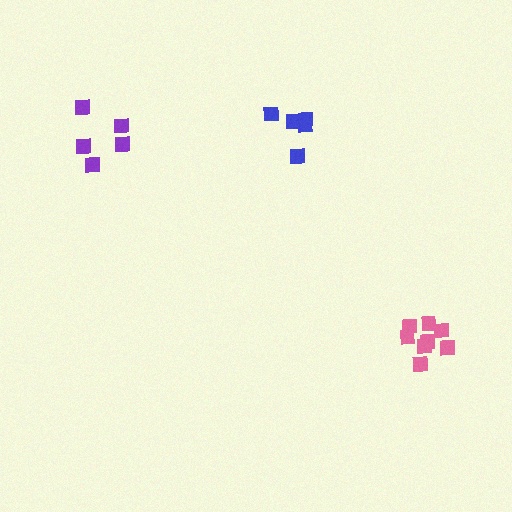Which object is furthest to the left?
The purple cluster is leftmost.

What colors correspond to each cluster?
The clusters are colored: blue, pink, purple.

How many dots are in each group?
Group 1: 5 dots, Group 2: 8 dots, Group 3: 5 dots (18 total).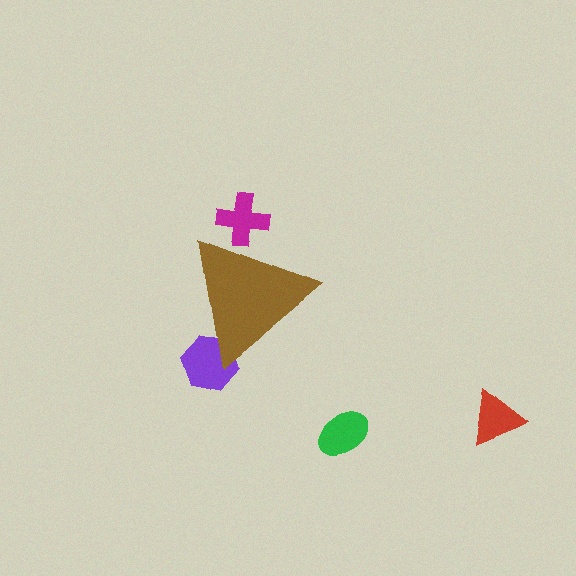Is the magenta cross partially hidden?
Yes, the magenta cross is partially hidden behind the brown triangle.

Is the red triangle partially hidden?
No, the red triangle is fully visible.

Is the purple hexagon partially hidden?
Yes, the purple hexagon is partially hidden behind the brown triangle.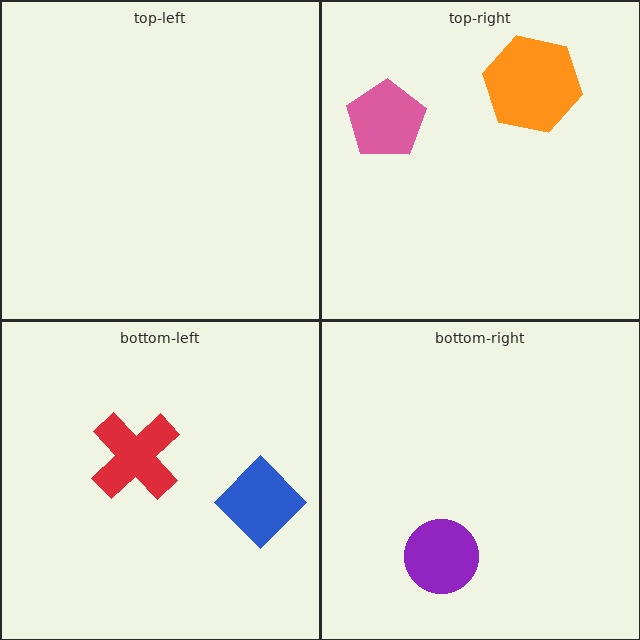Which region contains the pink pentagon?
The top-right region.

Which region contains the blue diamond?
The bottom-left region.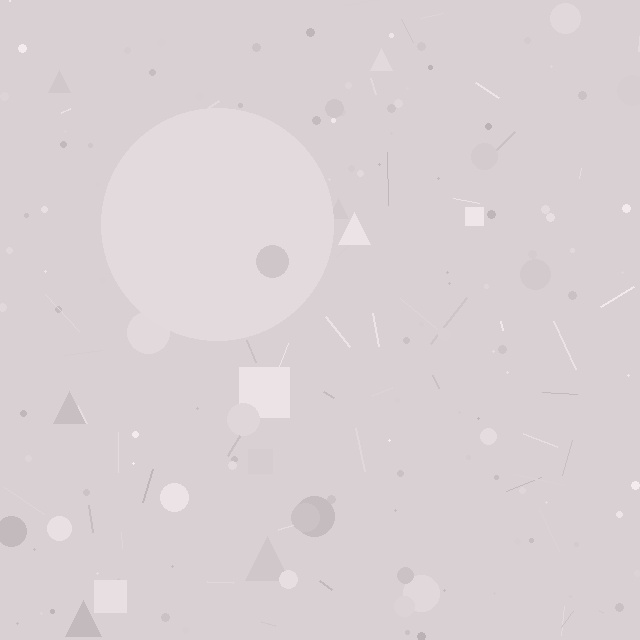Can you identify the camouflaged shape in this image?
The camouflaged shape is a circle.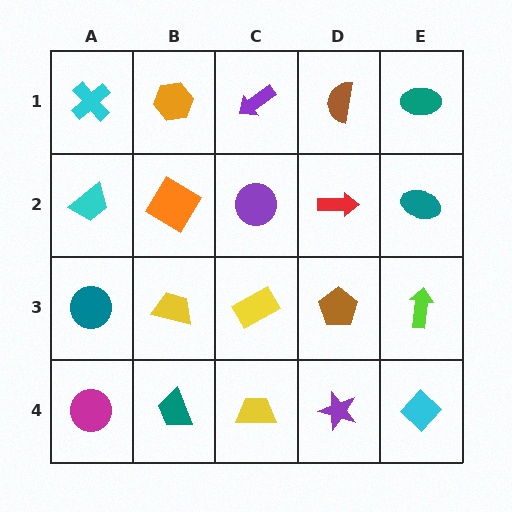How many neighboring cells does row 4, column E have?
2.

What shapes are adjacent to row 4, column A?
A teal circle (row 3, column A), a teal trapezoid (row 4, column B).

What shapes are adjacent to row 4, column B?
A yellow trapezoid (row 3, column B), a magenta circle (row 4, column A), a yellow trapezoid (row 4, column C).